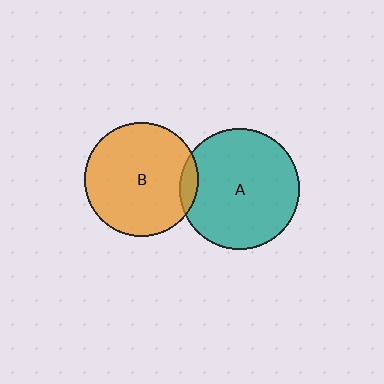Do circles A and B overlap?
Yes.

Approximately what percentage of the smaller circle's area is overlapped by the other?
Approximately 10%.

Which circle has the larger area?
Circle A (teal).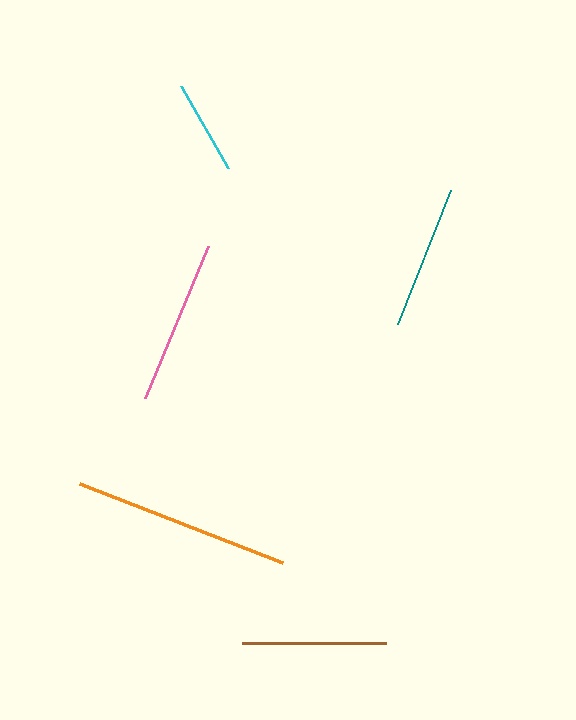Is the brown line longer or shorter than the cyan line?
The brown line is longer than the cyan line.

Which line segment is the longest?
The orange line is the longest at approximately 218 pixels.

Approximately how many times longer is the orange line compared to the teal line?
The orange line is approximately 1.5 times the length of the teal line.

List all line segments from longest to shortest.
From longest to shortest: orange, pink, brown, teal, cyan.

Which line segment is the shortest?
The cyan line is the shortest at approximately 95 pixels.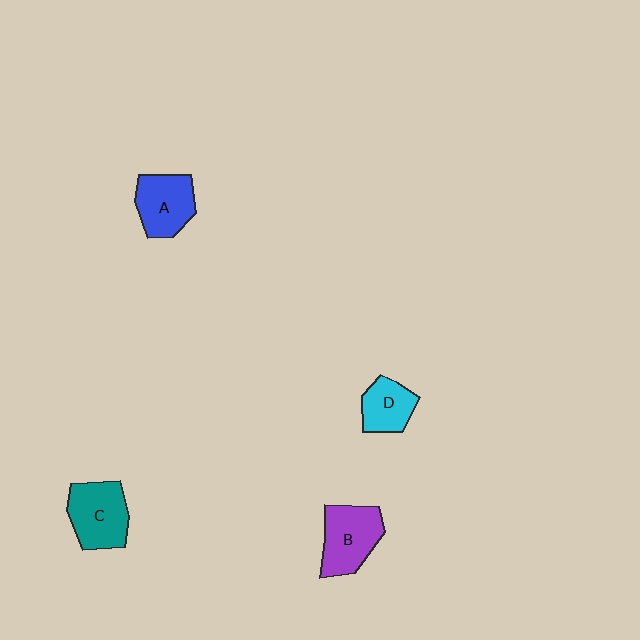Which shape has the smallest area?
Shape D (cyan).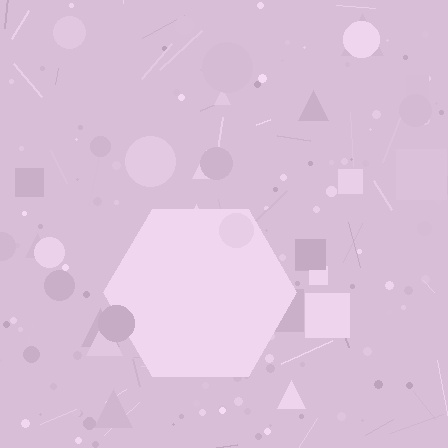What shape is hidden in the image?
A hexagon is hidden in the image.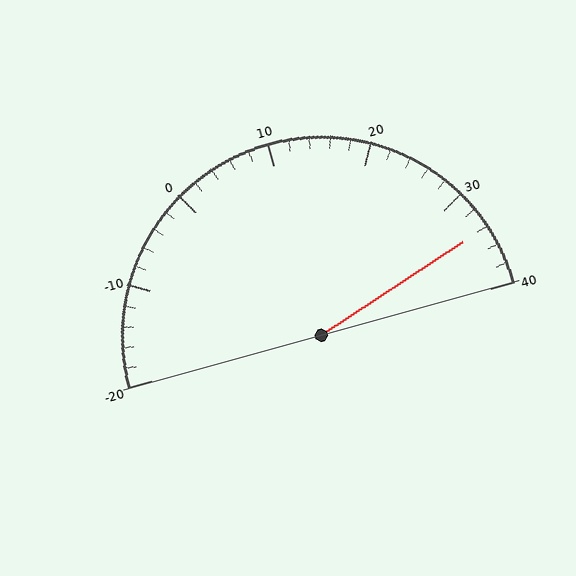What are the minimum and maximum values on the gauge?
The gauge ranges from -20 to 40.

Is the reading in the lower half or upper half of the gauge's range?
The reading is in the upper half of the range (-20 to 40).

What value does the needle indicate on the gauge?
The needle indicates approximately 34.